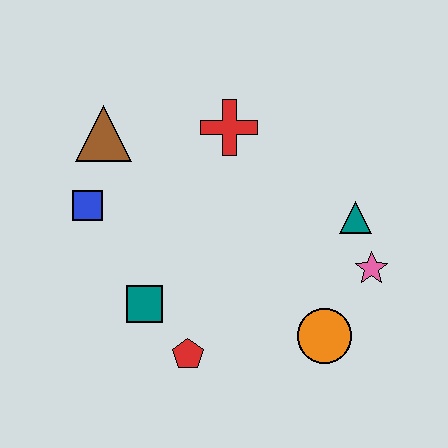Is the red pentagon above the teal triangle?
No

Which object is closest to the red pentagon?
The teal square is closest to the red pentagon.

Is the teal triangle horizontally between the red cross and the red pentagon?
No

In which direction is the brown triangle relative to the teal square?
The brown triangle is above the teal square.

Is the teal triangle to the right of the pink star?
No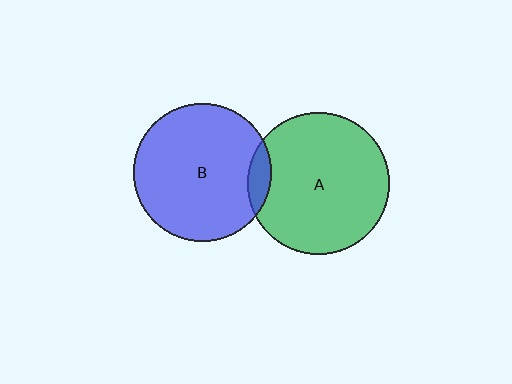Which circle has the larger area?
Circle A (green).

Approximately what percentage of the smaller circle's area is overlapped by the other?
Approximately 10%.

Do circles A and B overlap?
Yes.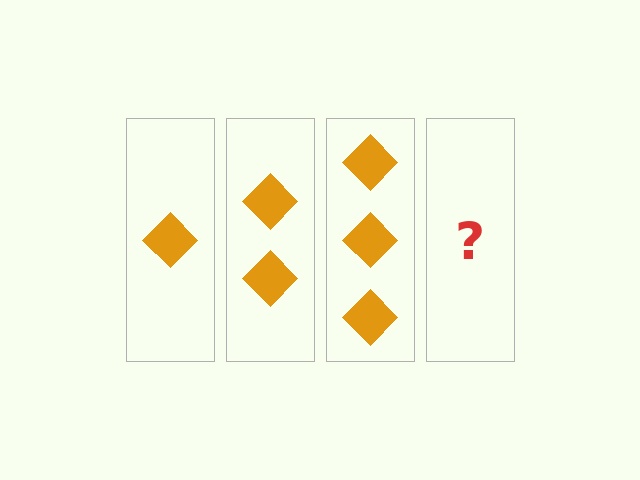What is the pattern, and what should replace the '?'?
The pattern is that each step adds one more diamond. The '?' should be 4 diamonds.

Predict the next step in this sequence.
The next step is 4 diamonds.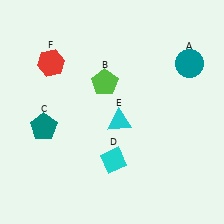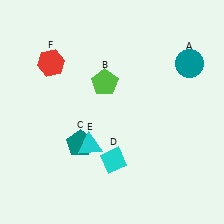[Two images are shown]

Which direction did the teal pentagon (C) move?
The teal pentagon (C) moved right.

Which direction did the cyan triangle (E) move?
The cyan triangle (E) moved left.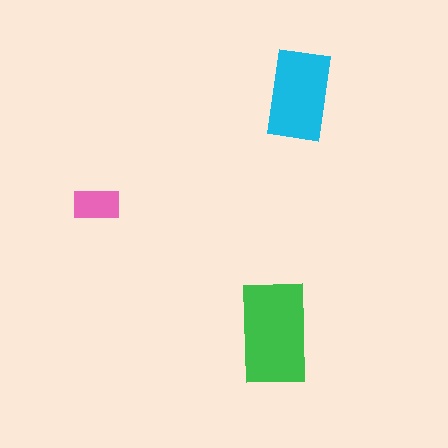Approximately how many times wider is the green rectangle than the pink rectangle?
About 2.5 times wider.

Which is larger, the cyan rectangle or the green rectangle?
The green one.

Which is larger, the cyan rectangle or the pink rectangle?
The cyan one.